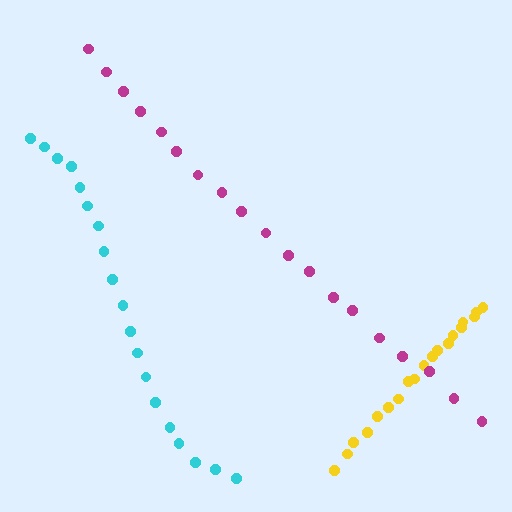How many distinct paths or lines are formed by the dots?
There are 3 distinct paths.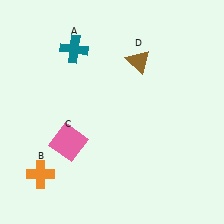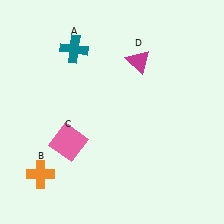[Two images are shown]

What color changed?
The triangle (D) changed from brown in Image 1 to magenta in Image 2.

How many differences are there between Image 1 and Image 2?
There is 1 difference between the two images.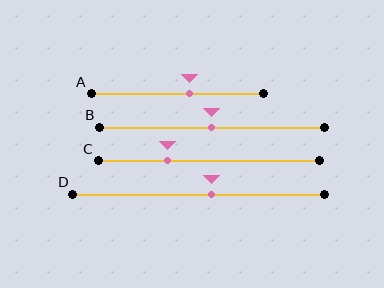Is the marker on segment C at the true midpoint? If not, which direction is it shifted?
No, the marker on segment C is shifted to the left by about 19% of the segment length.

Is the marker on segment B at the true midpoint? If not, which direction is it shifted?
Yes, the marker on segment B is at the true midpoint.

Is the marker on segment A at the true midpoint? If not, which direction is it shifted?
No, the marker on segment A is shifted to the right by about 7% of the segment length.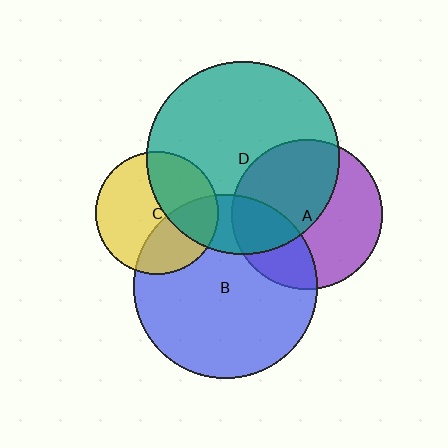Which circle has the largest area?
Circle D (teal).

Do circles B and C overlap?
Yes.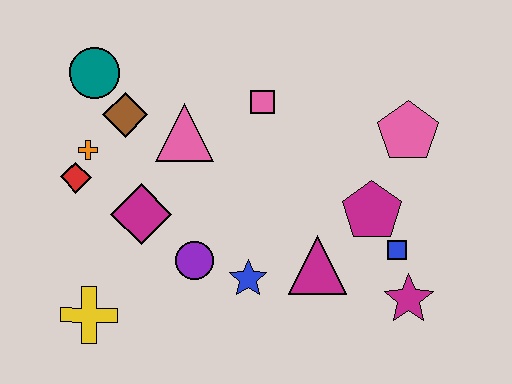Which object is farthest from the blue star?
The teal circle is farthest from the blue star.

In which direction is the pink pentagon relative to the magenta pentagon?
The pink pentagon is above the magenta pentagon.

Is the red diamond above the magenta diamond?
Yes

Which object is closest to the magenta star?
The blue square is closest to the magenta star.